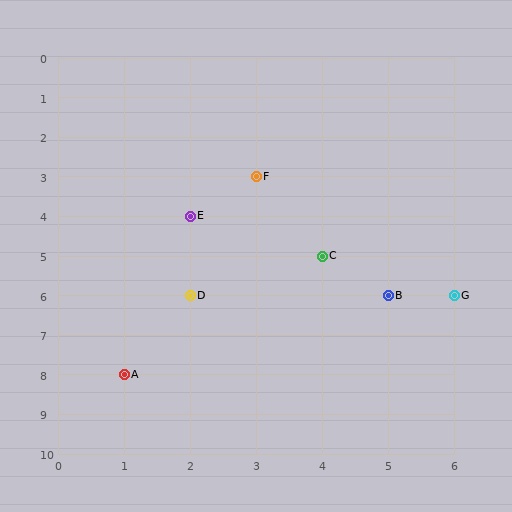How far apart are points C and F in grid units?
Points C and F are 1 column and 2 rows apart (about 2.2 grid units diagonally).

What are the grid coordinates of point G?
Point G is at grid coordinates (6, 6).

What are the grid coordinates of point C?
Point C is at grid coordinates (4, 5).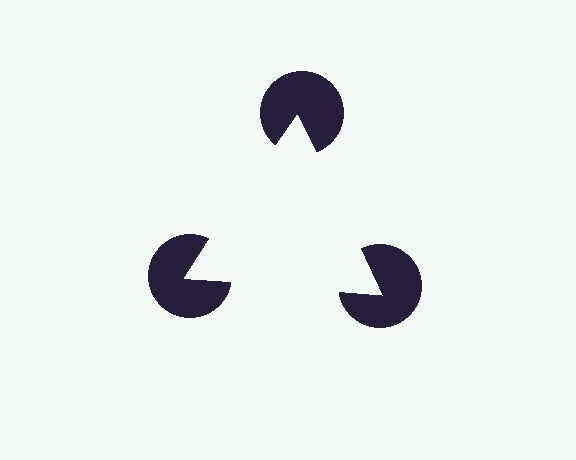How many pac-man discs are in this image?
There are 3 — one at each vertex of the illusory triangle.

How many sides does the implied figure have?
3 sides.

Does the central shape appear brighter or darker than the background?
It typically appears slightly brighter than the background, even though no actual brightness change is drawn.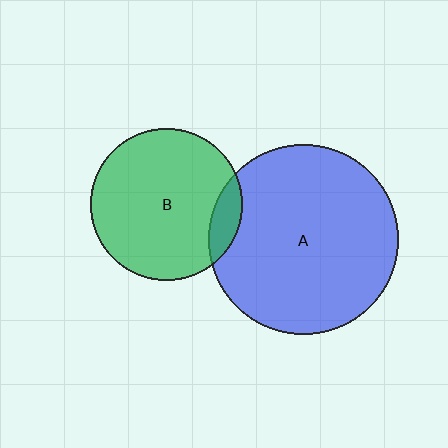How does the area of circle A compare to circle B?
Approximately 1.6 times.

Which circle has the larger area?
Circle A (blue).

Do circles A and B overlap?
Yes.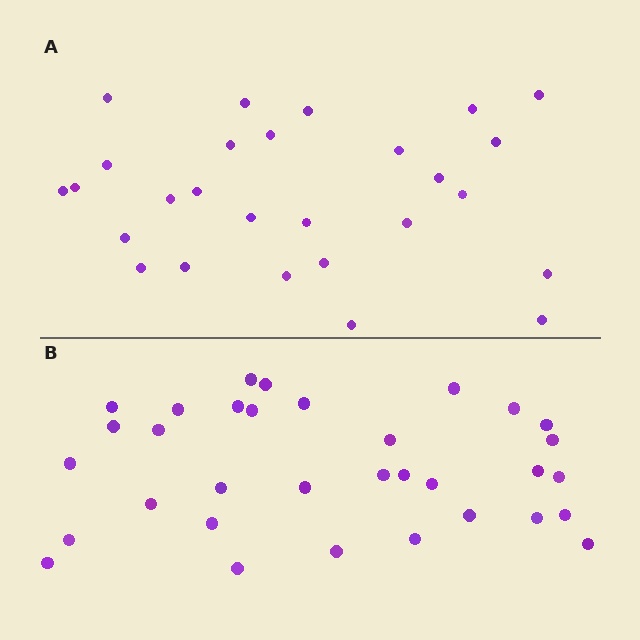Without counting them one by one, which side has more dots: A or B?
Region B (the bottom region) has more dots.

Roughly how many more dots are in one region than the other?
Region B has about 6 more dots than region A.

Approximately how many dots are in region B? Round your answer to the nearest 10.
About 30 dots. (The exact count is 33, which rounds to 30.)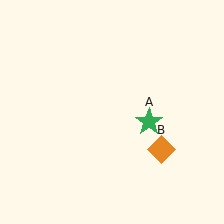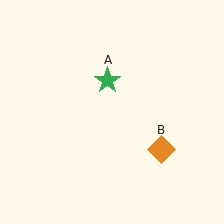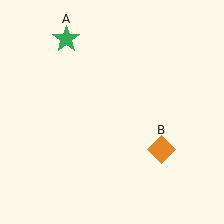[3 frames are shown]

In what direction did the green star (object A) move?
The green star (object A) moved up and to the left.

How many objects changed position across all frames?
1 object changed position: green star (object A).